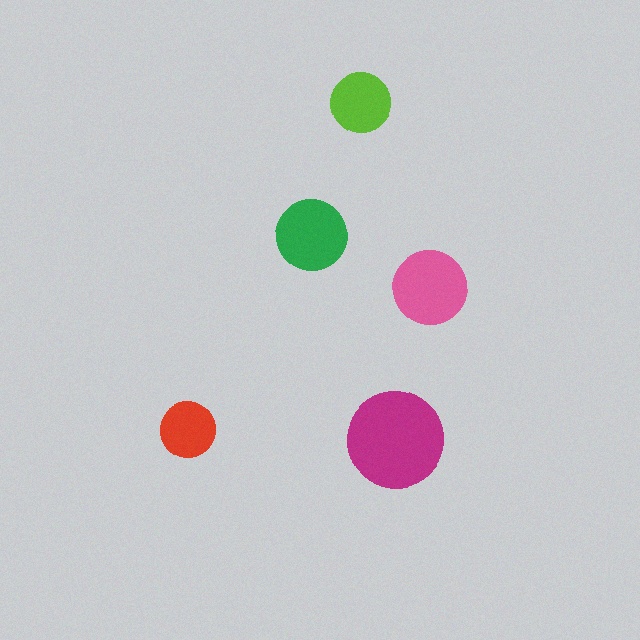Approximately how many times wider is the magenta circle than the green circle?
About 1.5 times wider.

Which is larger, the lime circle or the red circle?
The lime one.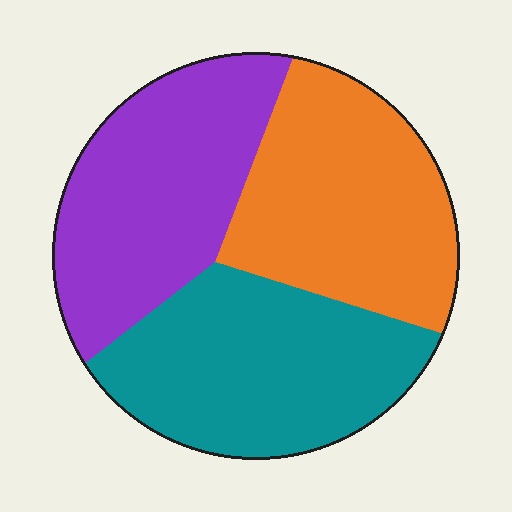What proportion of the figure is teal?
Teal covers 34% of the figure.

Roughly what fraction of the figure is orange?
Orange takes up between a sixth and a third of the figure.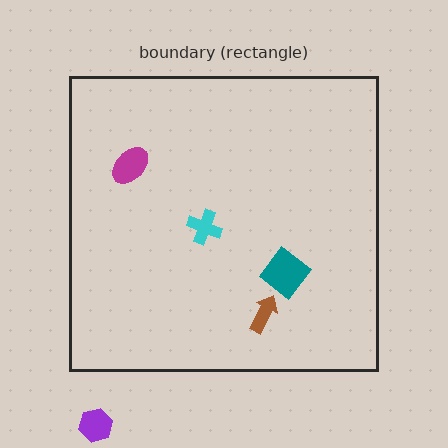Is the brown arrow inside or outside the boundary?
Inside.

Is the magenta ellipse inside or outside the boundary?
Inside.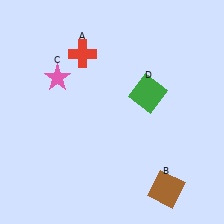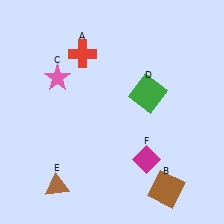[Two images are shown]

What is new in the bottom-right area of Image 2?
A magenta diamond (F) was added in the bottom-right area of Image 2.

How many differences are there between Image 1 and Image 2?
There are 2 differences between the two images.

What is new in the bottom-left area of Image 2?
A brown triangle (E) was added in the bottom-left area of Image 2.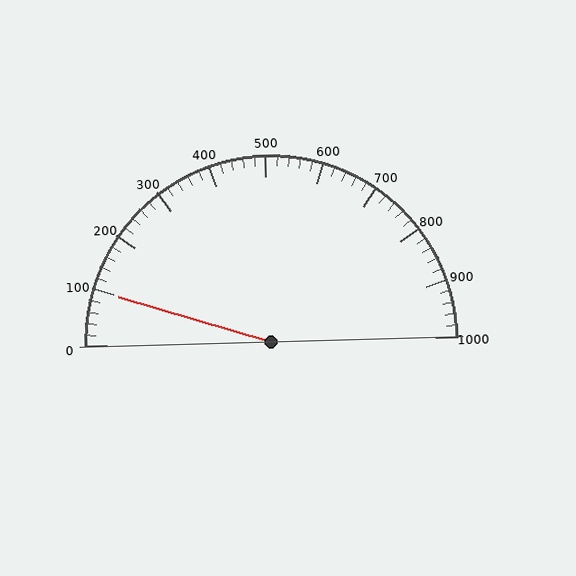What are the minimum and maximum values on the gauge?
The gauge ranges from 0 to 1000.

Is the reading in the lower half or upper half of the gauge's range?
The reading is in the lower half of the range (0 to 1000).